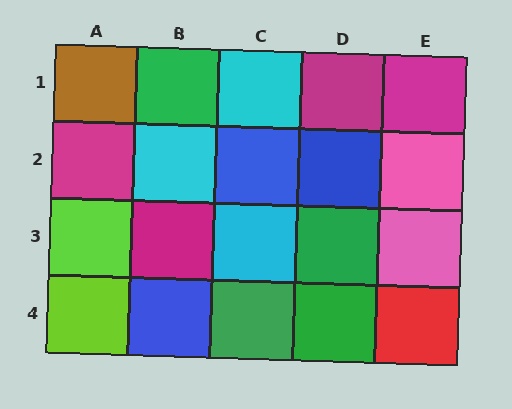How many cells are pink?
2 cells are pink.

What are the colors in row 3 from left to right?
Lime, magenta, cyan, green, pink.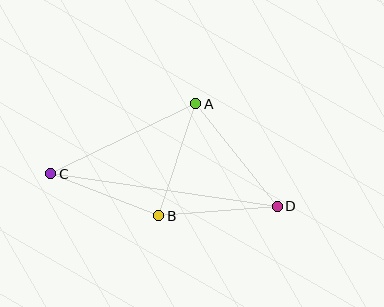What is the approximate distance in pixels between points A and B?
The distance between A and B is approximately 118 pixels.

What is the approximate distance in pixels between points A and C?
The distance between A and C is approximately 161 pixels.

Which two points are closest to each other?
Points B and C are closest to each other.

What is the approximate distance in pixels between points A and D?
The distance between A and D is approximately 131 pixels.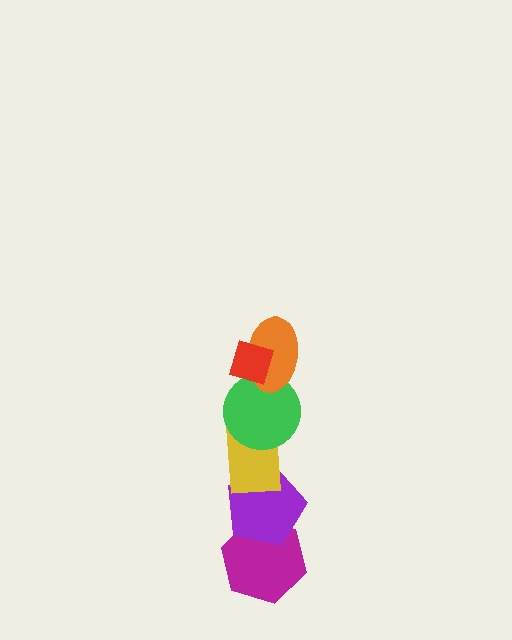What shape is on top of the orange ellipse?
The red diamond is on top of the orange ellipse.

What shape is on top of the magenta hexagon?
The purple pentagon is on top of the magenta hexagon.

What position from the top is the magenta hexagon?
The magenta hexagon is 6th from the top.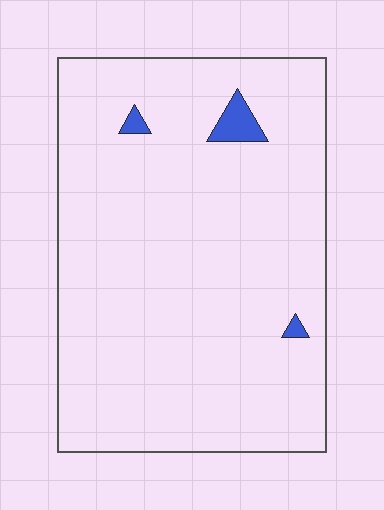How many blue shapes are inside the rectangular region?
3.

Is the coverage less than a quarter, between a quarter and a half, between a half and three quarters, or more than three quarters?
Less than a quarter.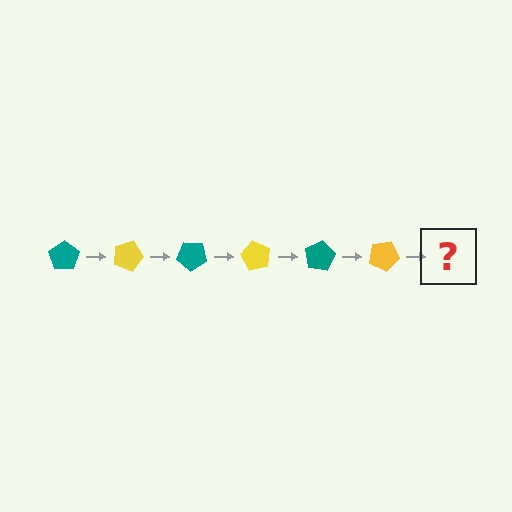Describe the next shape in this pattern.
It should be a teal pentagon, rotated 120 degrees from the start.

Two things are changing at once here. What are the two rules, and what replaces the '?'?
The two rules are that it rotates 20 degrees each step and the color cycles through teal and yellow. The '?' should be a teal pentagon, rotated 120 degrees from the start.